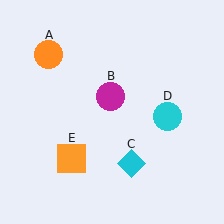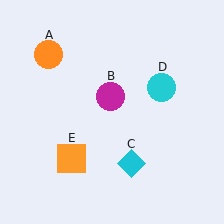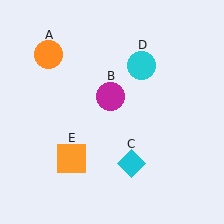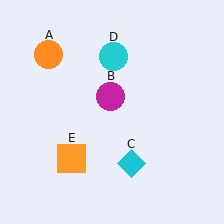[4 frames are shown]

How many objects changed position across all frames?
1 object changed position: cyan circle (object D).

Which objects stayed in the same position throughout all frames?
Orange circle (object A) and magenta circle (object B) and cyan diamond (object C) and orange square (object E) remained stationary.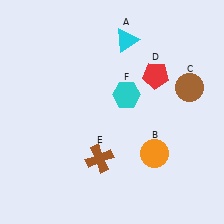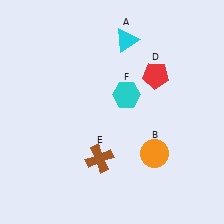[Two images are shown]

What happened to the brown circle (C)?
The brown circle (C) was removed in Image 2. It was in the top-right area of Image 1.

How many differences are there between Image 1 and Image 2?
There is 1 difference between the two images.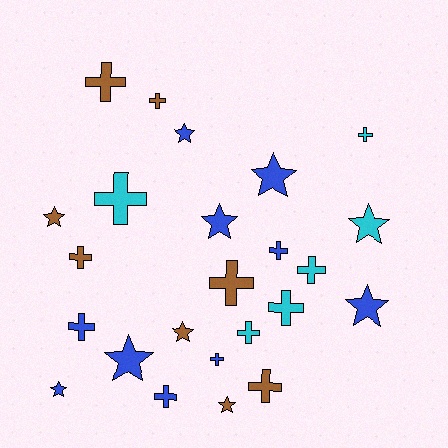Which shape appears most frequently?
Cross, with 14 objects.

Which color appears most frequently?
Blue, with 10 objects.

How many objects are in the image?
There are 24 objects.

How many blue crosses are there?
There are 4 blue crosses.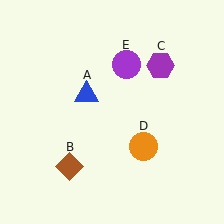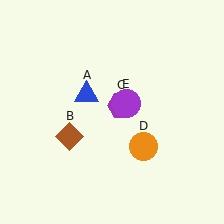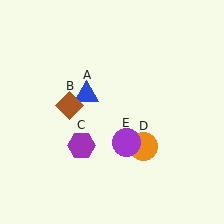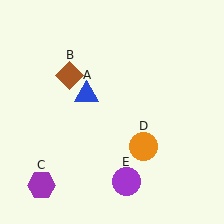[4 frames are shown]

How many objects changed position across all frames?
3 objects changed position: brown diamond (object B), purple hexagon (object C), purple circle (object E).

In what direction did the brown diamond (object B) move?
The brown diamond (object B) moved up.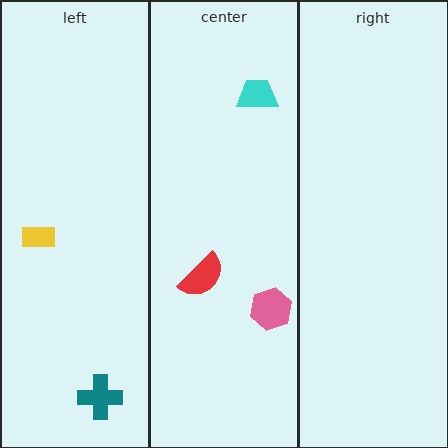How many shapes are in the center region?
3.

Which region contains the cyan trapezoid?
The center region.